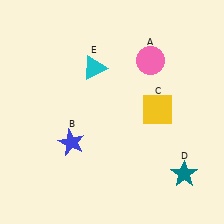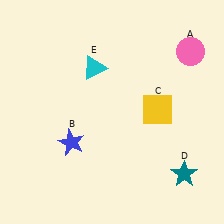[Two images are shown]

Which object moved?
The pink circle (A) moved right.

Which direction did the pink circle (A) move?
The pink circle (A) moved right.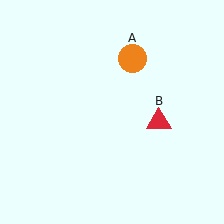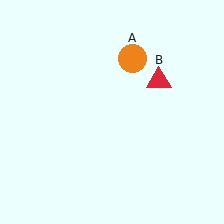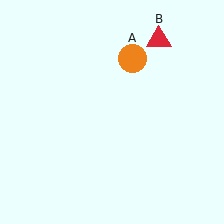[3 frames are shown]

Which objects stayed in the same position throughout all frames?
Orange circle (object A) remained stationary.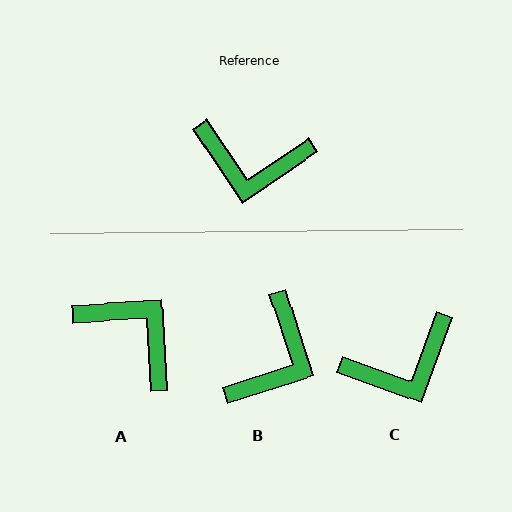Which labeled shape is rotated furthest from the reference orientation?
A, about 149 degrees away.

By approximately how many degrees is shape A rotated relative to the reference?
Approximately 149 degrees counter-clockwise.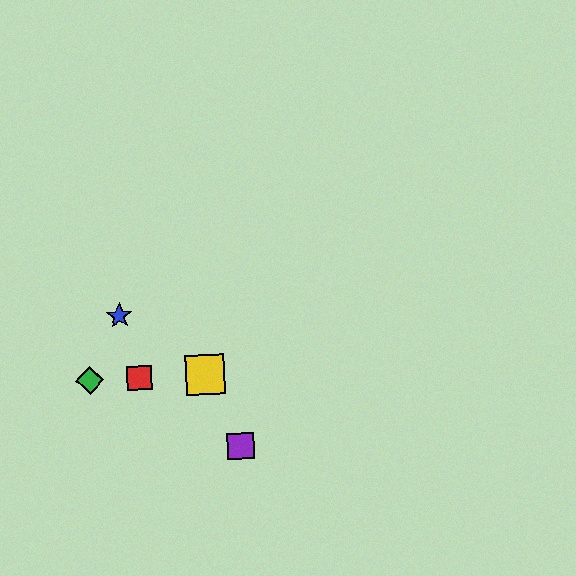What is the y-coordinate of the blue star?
The blue star is at y≈316.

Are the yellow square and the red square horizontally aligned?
Yes, both are at y≈375.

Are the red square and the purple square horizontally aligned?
No, the red square is at y≈378 and the purple square is at y≈446.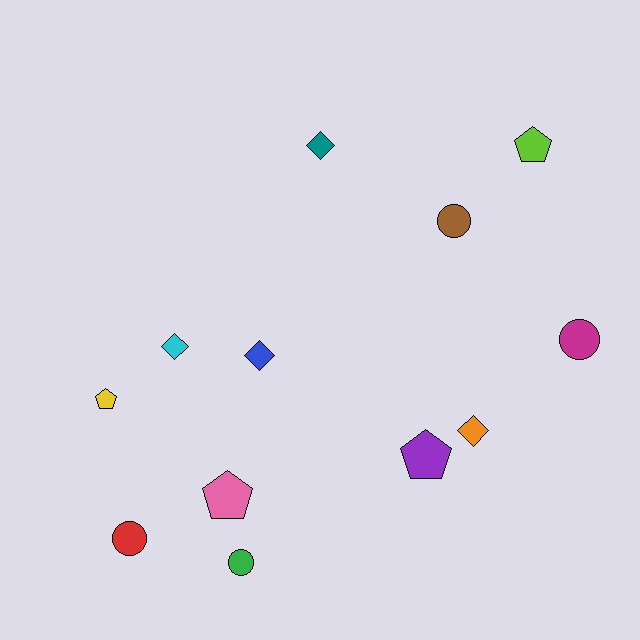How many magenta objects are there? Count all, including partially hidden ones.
There is 1 magenta object.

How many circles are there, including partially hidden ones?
There are 4 circles.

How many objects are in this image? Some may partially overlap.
There are 12 objects.